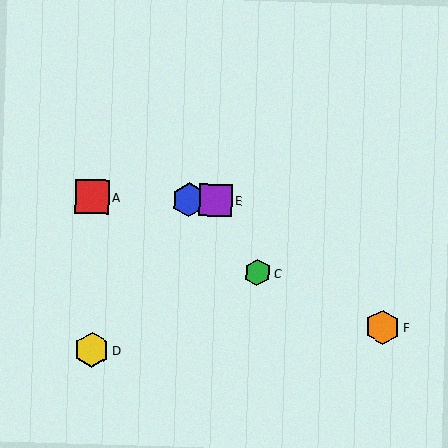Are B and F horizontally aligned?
No, B is at y≈200 and F is at y≈327.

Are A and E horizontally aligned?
Yes, both are at y≈197.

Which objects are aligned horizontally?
Objects A, B, E are aligned horizontally.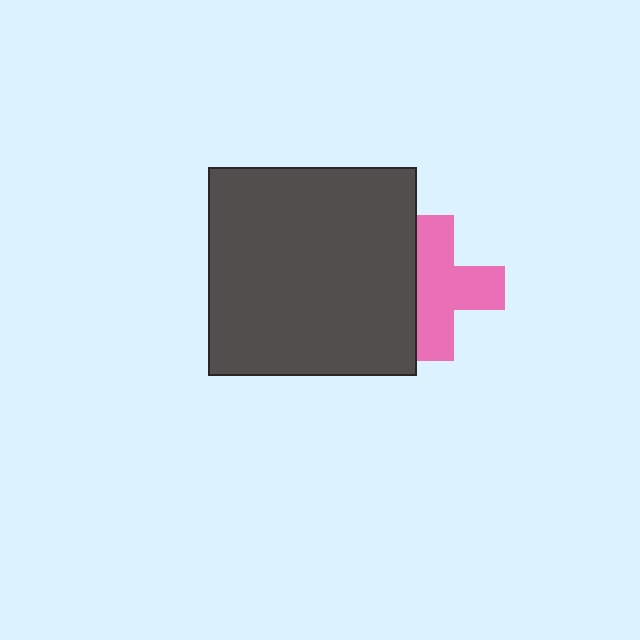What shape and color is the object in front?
The object in front is a dark gray square.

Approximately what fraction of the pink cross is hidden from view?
Roughly 31% of the pink cross is hidden behind the dark gray square.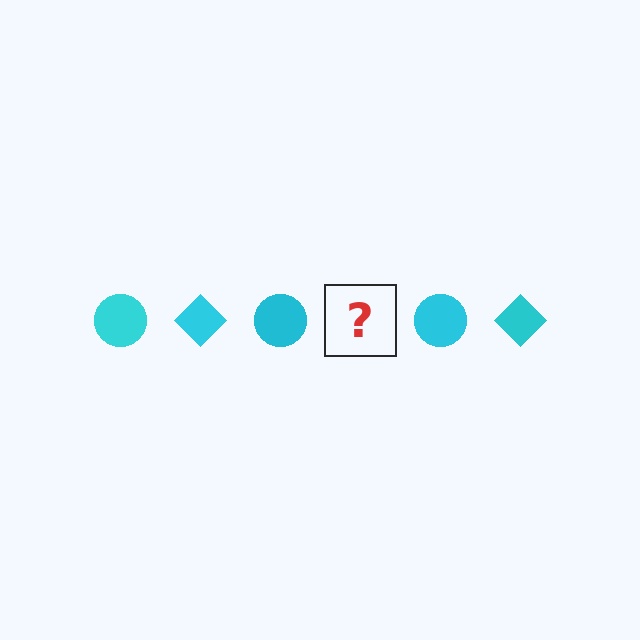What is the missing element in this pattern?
The missing element is a cyan diamond.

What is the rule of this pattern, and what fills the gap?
The rule is that the pattern cycles through circle, diamond shapes in cyan. The gap should be filled with a cyan diamond.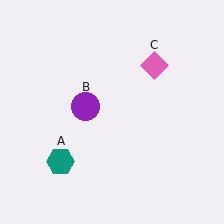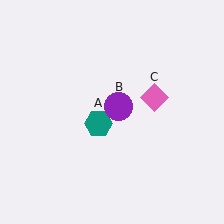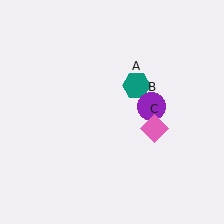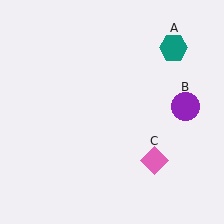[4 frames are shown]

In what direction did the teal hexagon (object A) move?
The teal hexagon (object A) moved up and to the right.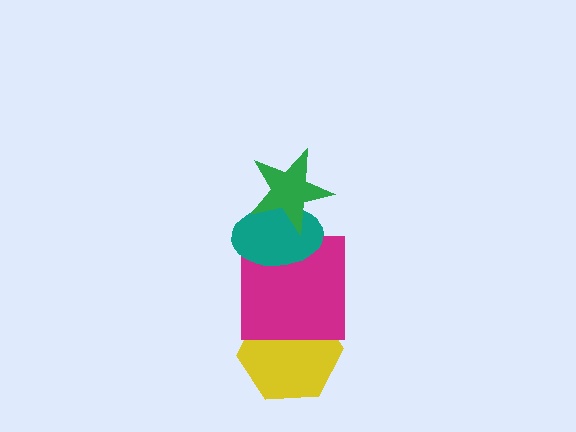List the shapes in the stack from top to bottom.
From top to bottom: the green star, the teal ellipse, the magenta square, the yellow hexagon.